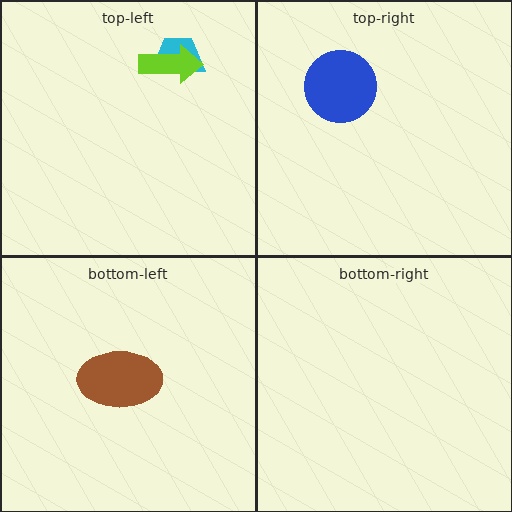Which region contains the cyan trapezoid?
The top-left region.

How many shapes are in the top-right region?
1.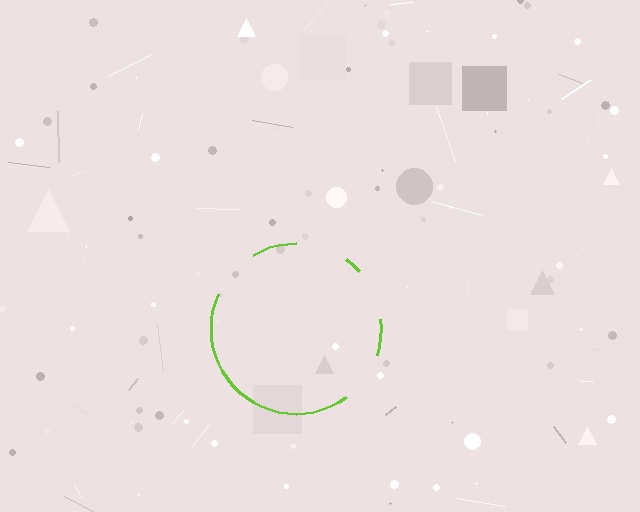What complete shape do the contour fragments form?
The contour fragments form a circle.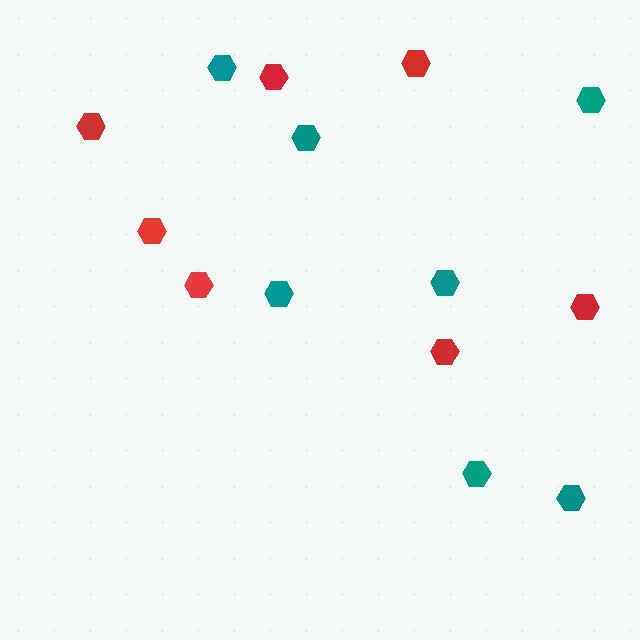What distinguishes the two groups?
There are 2 groups: one group of teal hexagons (7) and one group of red hexagons (7).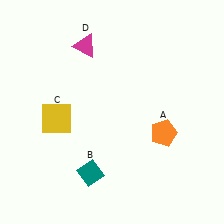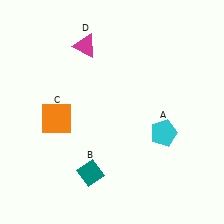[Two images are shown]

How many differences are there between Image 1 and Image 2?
There are 2 differences between the two images.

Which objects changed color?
A changed from orange to cyan. C changed from yellow to orange.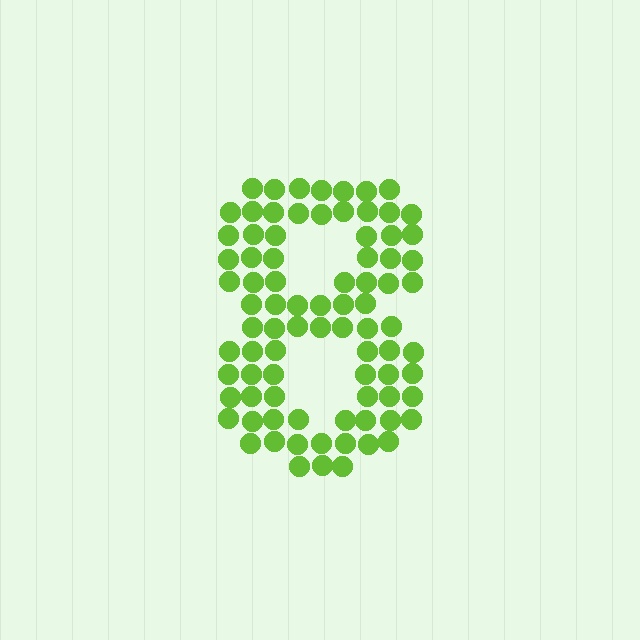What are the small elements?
The small elements are circles.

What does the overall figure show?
The overall figure shows the digit 8.